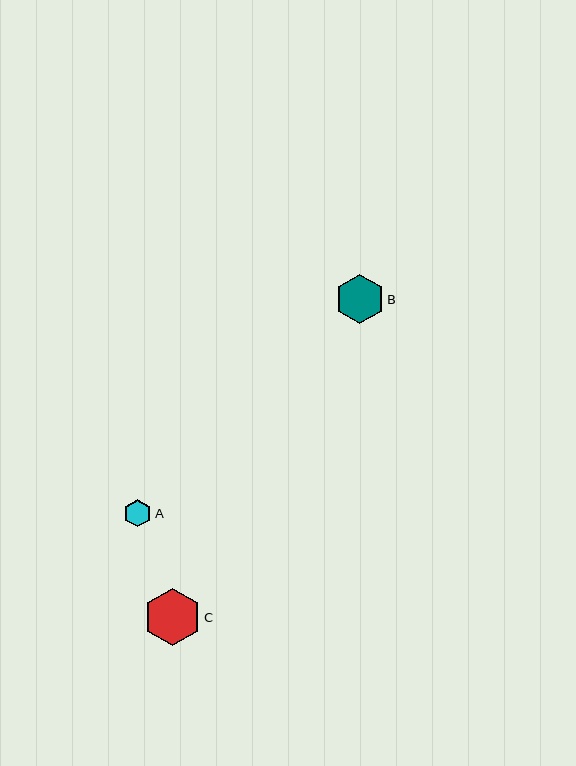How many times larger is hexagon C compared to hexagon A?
Hexagon C is approximately 2.1 times the size of hexagon A.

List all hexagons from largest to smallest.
From largest to smallest: C, B, A.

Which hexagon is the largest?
Hexagon C is the largest with a size of approximately 57 pixels.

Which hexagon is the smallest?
Hexagon A is the smallest with a size of approximately 27 pixels.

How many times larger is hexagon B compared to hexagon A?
Hexagon B is approximately 1.8 times the size of hexagon A.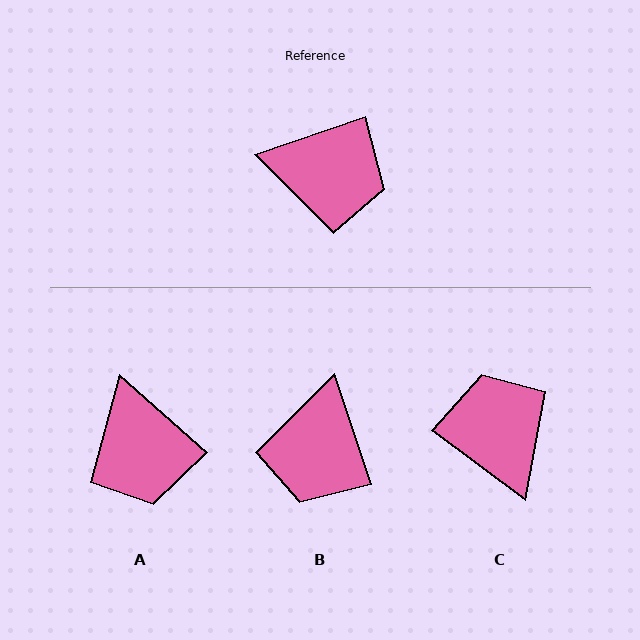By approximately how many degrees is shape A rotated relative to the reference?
Approximately 60 degrees clockwise.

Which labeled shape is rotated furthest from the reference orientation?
C, about 124 degrees away.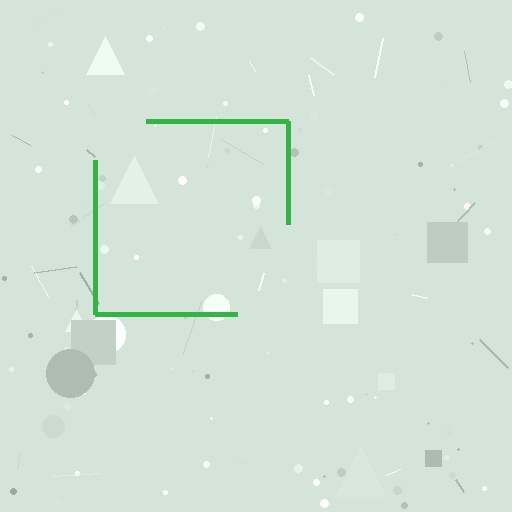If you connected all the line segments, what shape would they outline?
They would outline a square.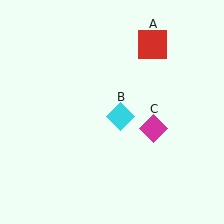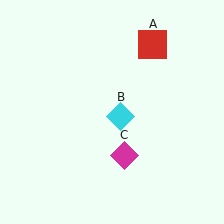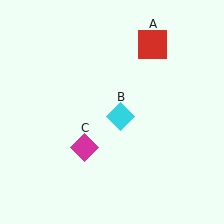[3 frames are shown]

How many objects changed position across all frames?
1 object changed position: magenta diamond (object C).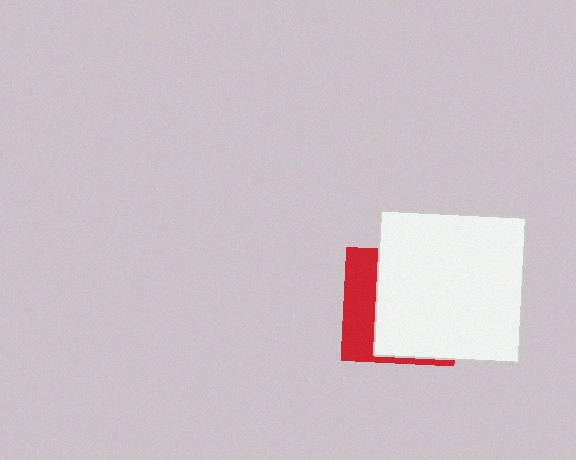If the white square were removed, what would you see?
You would see the complete red square.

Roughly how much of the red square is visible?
A small part of it is visible (roughly 32%).